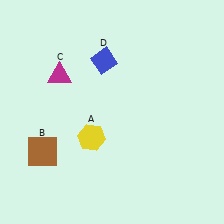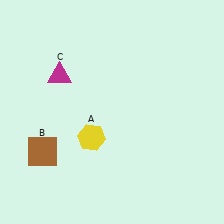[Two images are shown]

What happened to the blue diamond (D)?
The blue diamond (D) was removed in Image 2. It was in the top-left area of Image 1.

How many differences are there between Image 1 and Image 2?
There is 1 difference between the two images.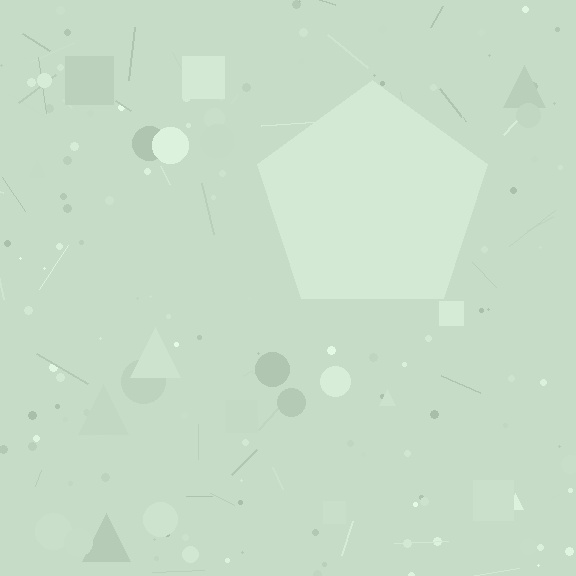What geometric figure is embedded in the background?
A pentagon is embedded in the background.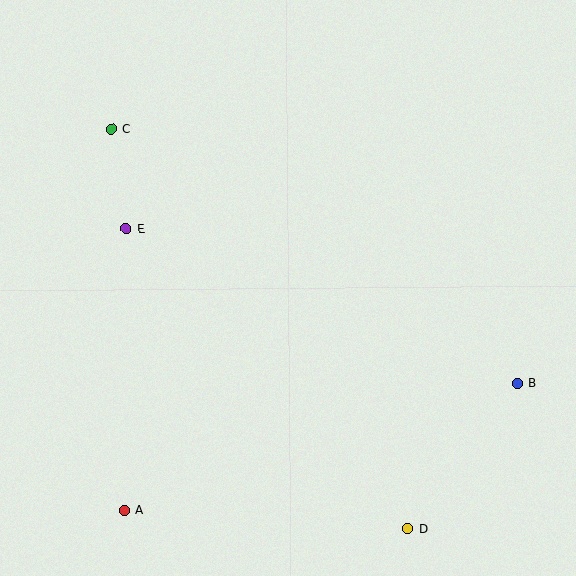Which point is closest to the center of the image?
Point E at (126, 229) is closest to the center.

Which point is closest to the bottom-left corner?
Point A is closest to the bottom-left corner.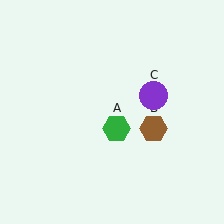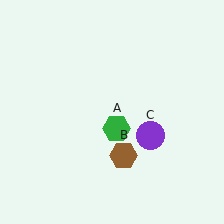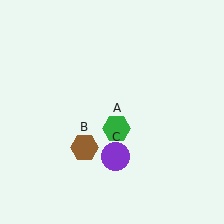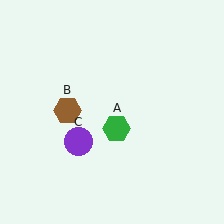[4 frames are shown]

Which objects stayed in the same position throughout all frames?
Green hexagon (object A) remained stationary.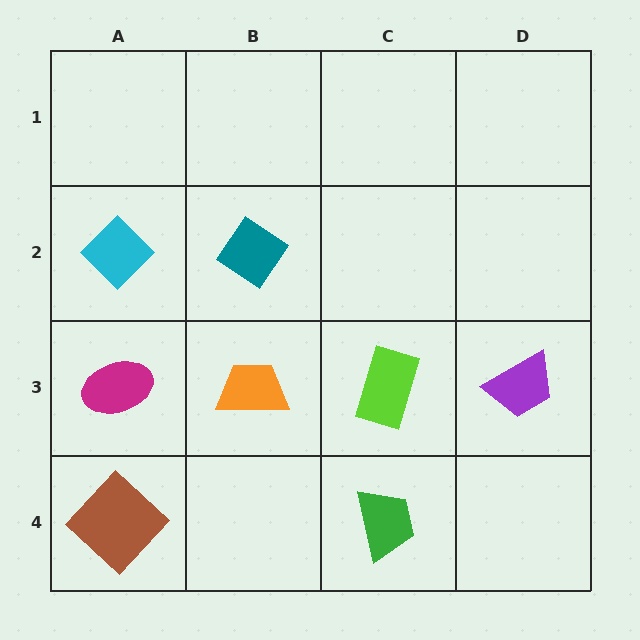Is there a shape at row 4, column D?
No, that cell is empty.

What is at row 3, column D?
A purple trapezoid.